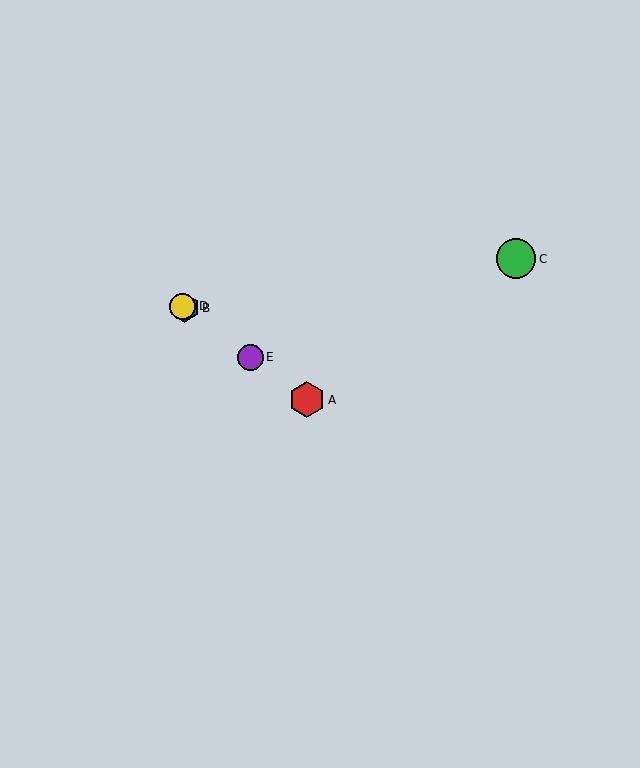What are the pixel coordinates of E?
Object E is at (250, 357).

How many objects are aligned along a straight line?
4 objects (A, B, D, E) are aligned along a straight line.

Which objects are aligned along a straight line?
Objects A, B, D, E are aligned along a straight line.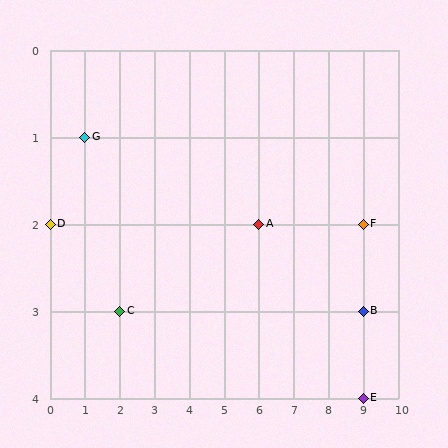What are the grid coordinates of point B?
Point B is at grid coordinates (9, 3).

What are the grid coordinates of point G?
Point G is at grid coordinates (1, 1).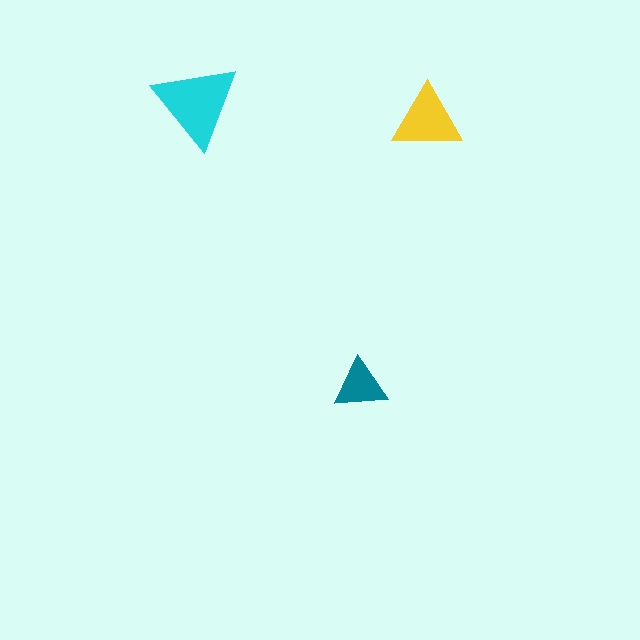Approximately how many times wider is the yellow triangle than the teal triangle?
About 1.5 times wider.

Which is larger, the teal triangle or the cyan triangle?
The cyan one.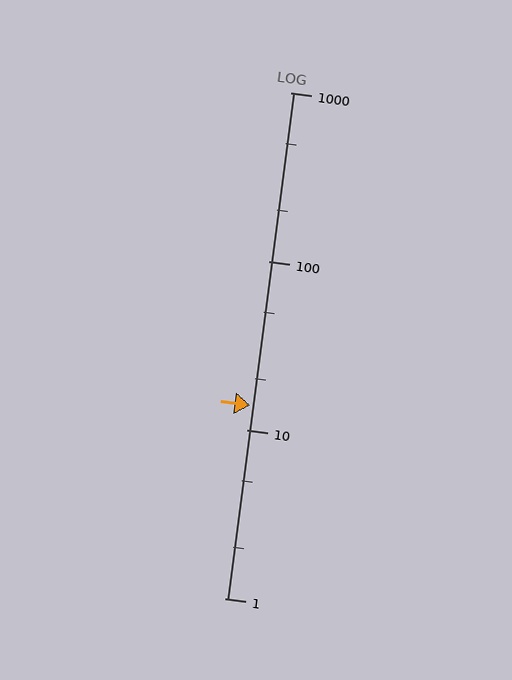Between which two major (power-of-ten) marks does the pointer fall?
The pointer is between 10 and 100.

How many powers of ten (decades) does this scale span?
The scale spans 3 decades, from 1 to 1000.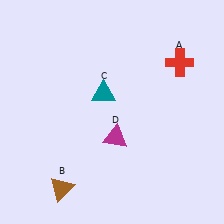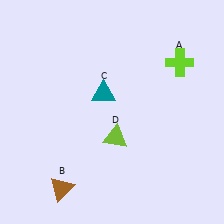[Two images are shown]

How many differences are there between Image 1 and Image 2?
There are 2 differences between the two images.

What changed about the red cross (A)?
In Image 1, A is red. In Image 2, it changed to lime.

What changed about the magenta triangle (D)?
In Image 1, D is magenta. In Image 2, it changed to lime.